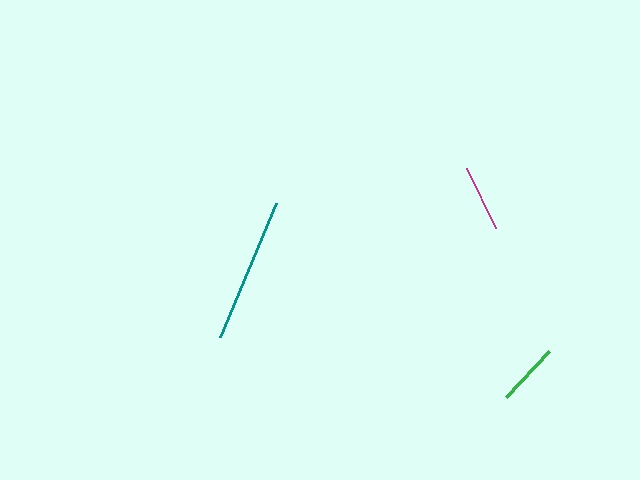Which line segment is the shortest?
The green line is the shortest at approximately 64 pixels.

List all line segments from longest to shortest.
From longest to shortest: teal, magenta, green.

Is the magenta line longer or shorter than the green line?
The magenta line is longer than the green line.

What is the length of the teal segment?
The teal segment is approximately 145 pixels long.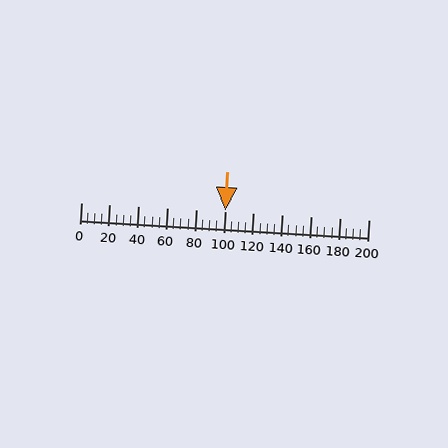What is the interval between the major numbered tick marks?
The major tick marks are spaced 20 units apart.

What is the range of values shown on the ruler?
The ruler shows values from 0 to 200.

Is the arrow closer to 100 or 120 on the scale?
The arrow is closer to 100.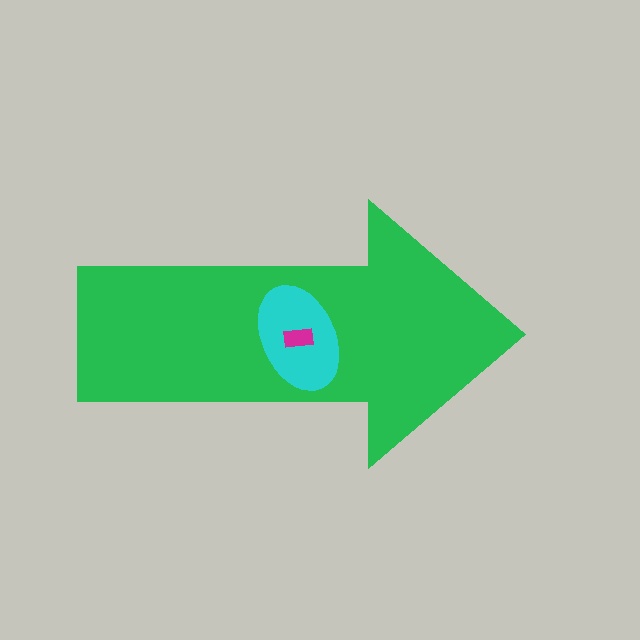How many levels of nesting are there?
3.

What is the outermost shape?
The green arrow.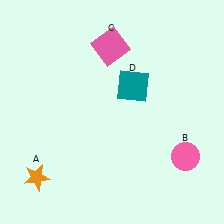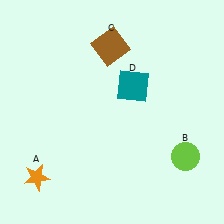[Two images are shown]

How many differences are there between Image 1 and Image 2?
There are 2 differences between the two images.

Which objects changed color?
B changed from pink to lime. C changed from pink to brown.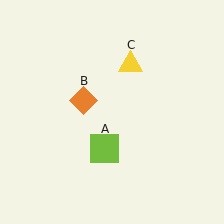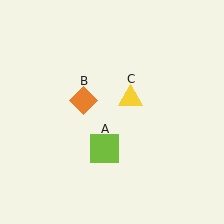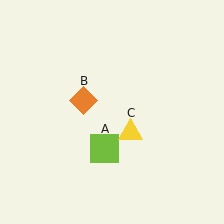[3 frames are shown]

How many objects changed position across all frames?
1 object changed position: yellow triangle (object C).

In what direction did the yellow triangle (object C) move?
The yellow triangle (object C) moved down.